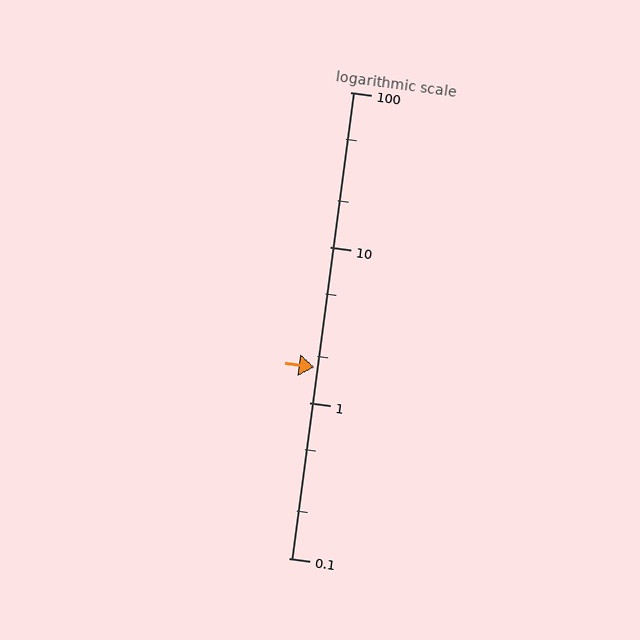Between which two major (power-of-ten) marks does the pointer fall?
The pointer is between 1 and 10.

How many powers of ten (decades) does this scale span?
The scale spans 3 decades, from 0.1 to 100.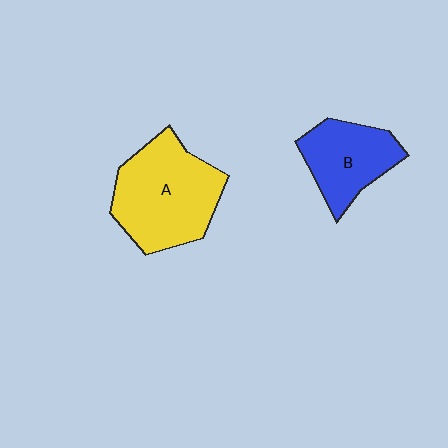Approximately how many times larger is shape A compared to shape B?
Approximately 1.5 times.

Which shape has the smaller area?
Shape B (blue).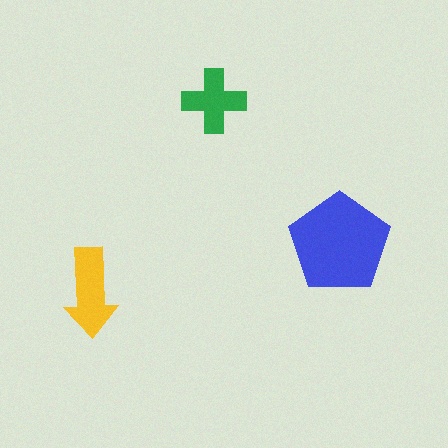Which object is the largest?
The blue pentagon.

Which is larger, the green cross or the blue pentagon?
The blue pentagon.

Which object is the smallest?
The green cross.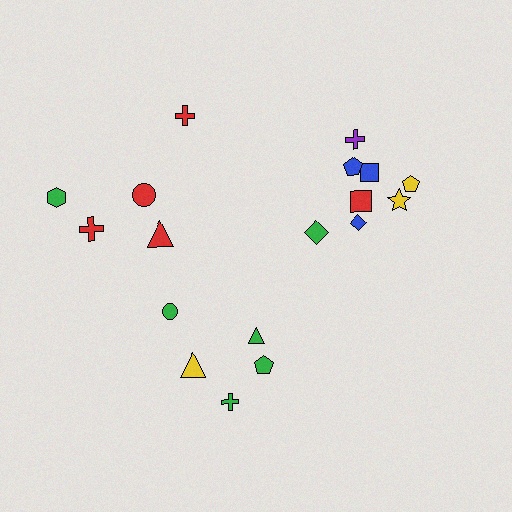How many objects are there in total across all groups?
There are 18 objects.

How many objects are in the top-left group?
There are 5 objects.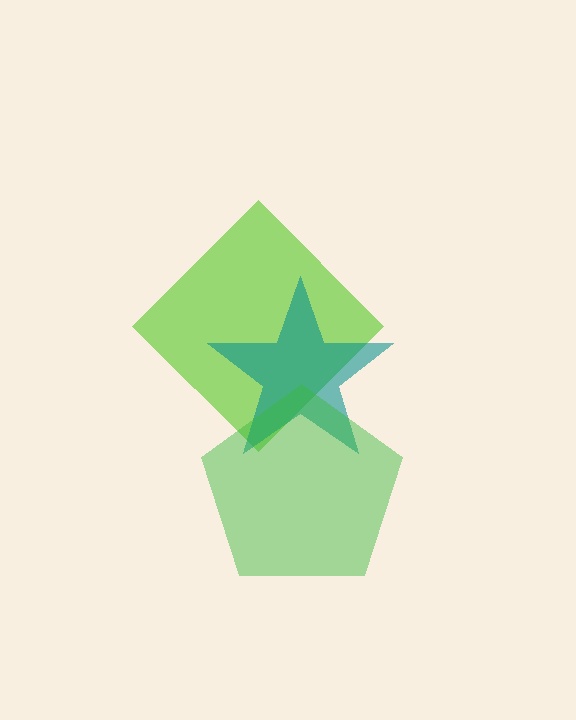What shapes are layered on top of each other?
The layered shapes are: a lime diamond, a teal star, a green pentagon.